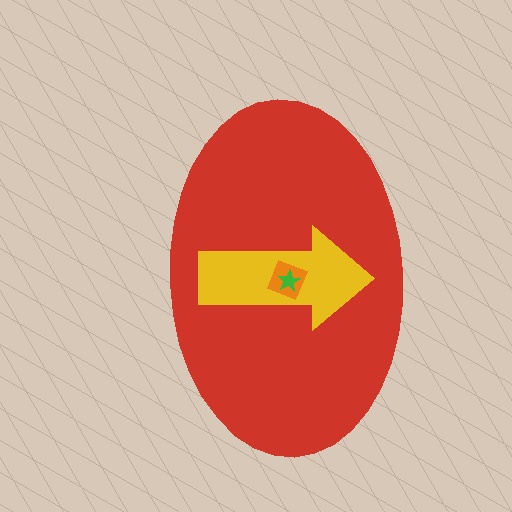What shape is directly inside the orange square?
The green star.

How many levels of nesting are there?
4.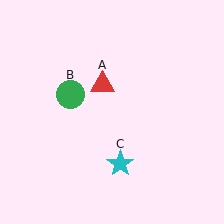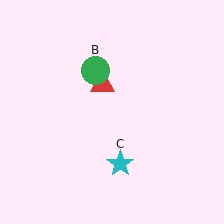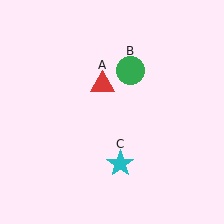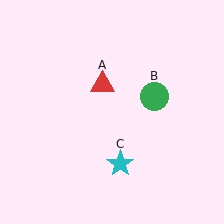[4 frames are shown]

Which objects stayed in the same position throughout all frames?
Red triangle (object A) and cyan star (object C) remained stationary.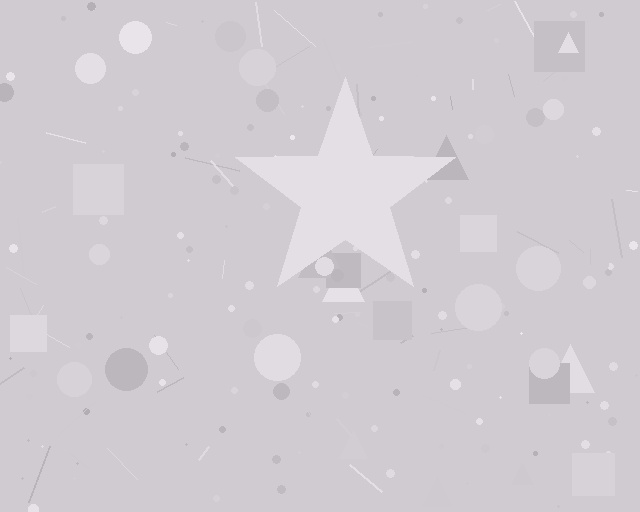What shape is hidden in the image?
A star is hidden in the image.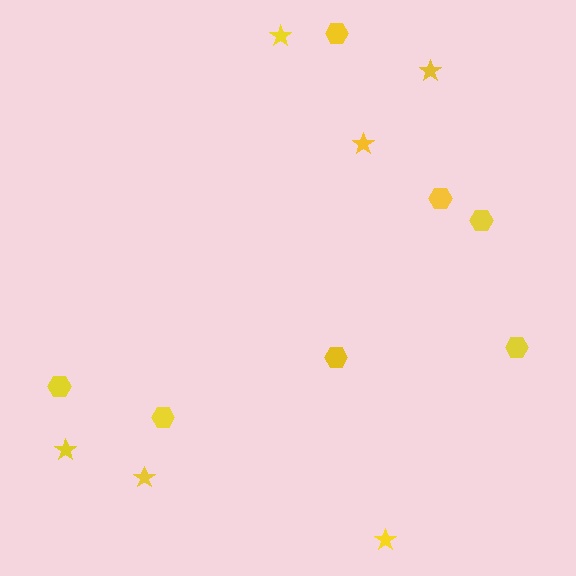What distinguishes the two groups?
There are 2 groups: one group of stars (6) and one group of hexagons (7).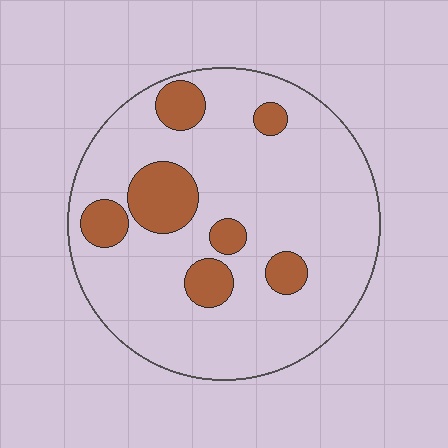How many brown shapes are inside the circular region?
7.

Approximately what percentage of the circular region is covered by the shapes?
Approximately 15%.